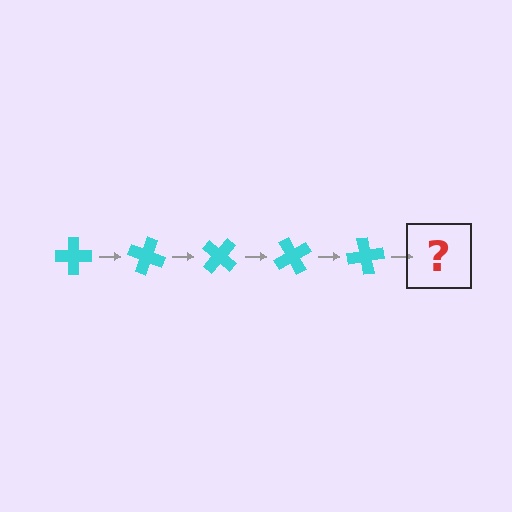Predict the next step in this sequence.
The next step is a cyan cross rotated 100 degrees.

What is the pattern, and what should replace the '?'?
The pattern is that the cross rotates 20 degrees each step. The '?' should be a cyan cross rotated 100 degrees.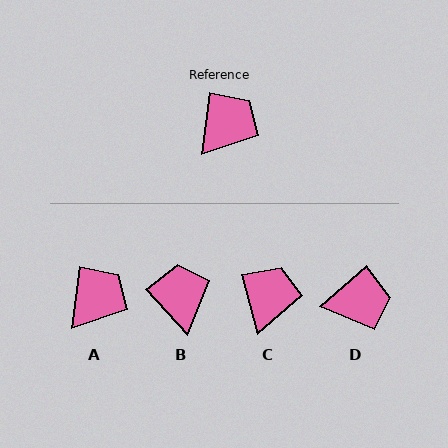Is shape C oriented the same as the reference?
No, it is off by about 22 degrees.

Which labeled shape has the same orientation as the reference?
A.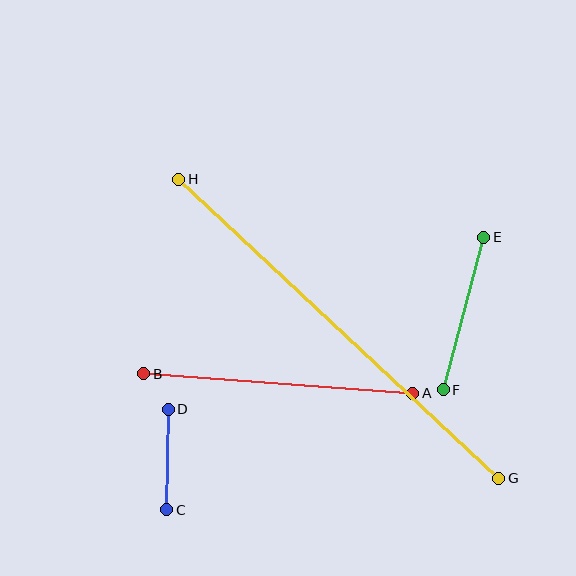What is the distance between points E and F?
The distance is approximately 158 pixels.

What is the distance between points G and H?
The distance is approximately 438 pixels.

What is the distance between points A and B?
The distance is approximately 270 pixels.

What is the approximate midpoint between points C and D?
The midpoint is at approximately (168, 459) pixels.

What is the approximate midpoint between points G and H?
The midpoint is at approximately (339, 329) pixels.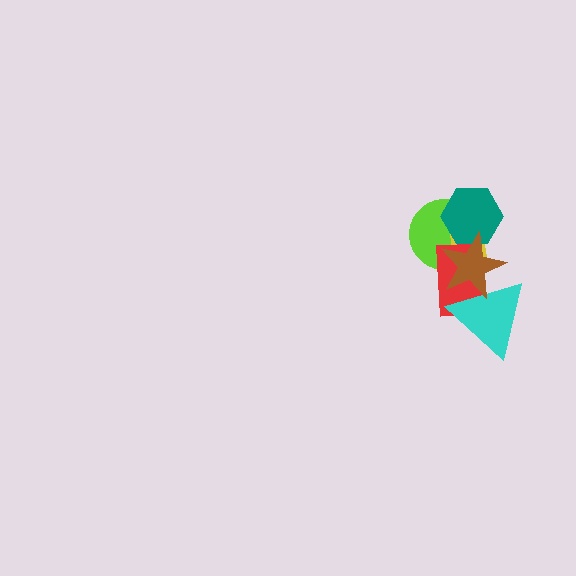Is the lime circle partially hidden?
Yes, it is partially covered by another shape.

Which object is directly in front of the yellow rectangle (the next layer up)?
The teal hexagon is directly in front of the yellow rectangle.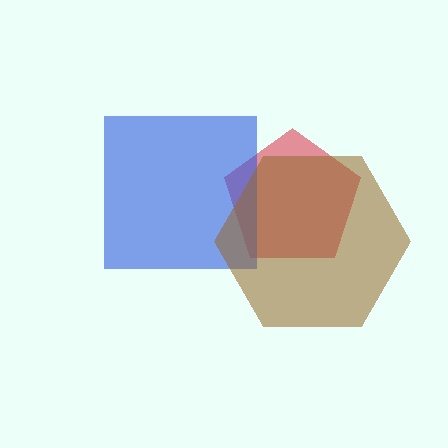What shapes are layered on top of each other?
The layered shapes are: a red pentagon, a blue square, a brown hexagon.